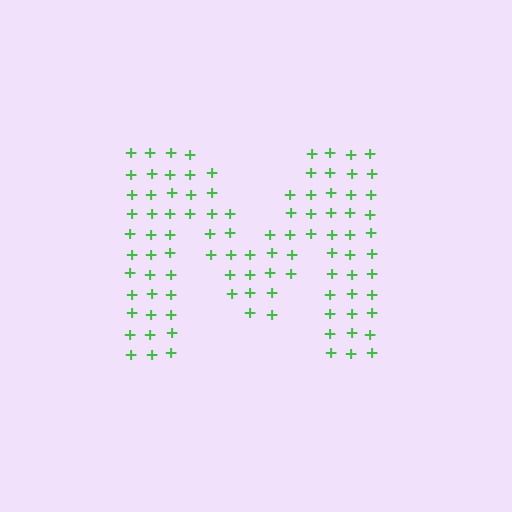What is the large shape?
The large shape is the letter M.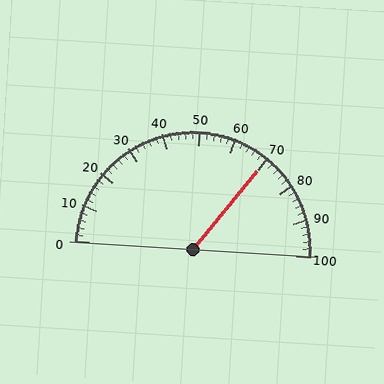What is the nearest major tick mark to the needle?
The nearest major tick mark is 70.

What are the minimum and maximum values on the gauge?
The gauge ranges from 0 to 100.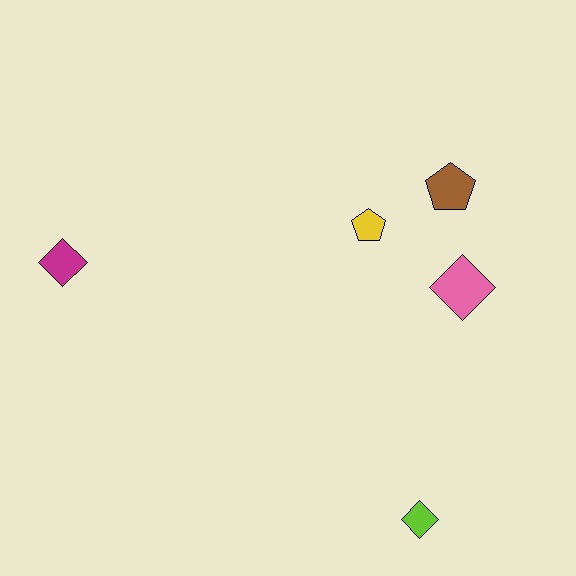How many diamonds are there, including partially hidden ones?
There are 3 diamonds.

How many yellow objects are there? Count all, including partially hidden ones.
There is 1 yellow object.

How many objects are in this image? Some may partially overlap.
There are 5 objects.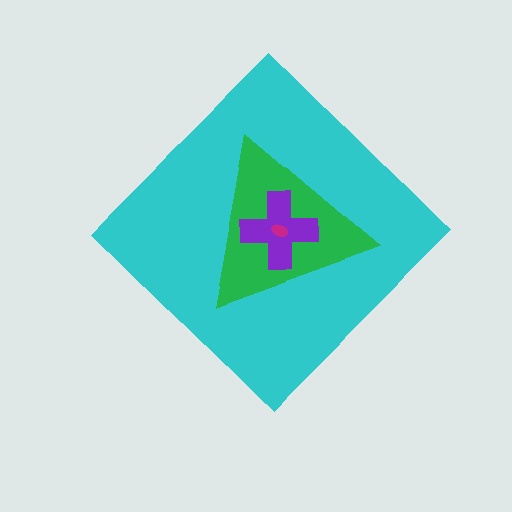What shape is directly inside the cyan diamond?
The green triangle.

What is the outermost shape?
The cyan diamond.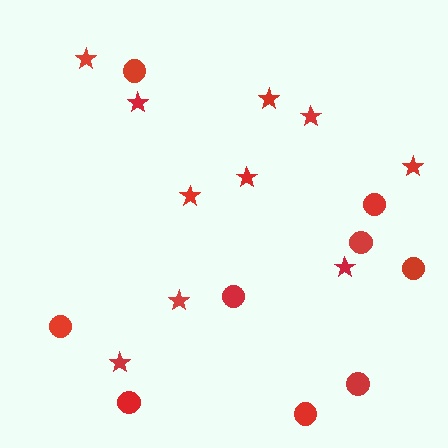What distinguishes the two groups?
There are 2 groups: one group of circles (9) and one group of stars (10).